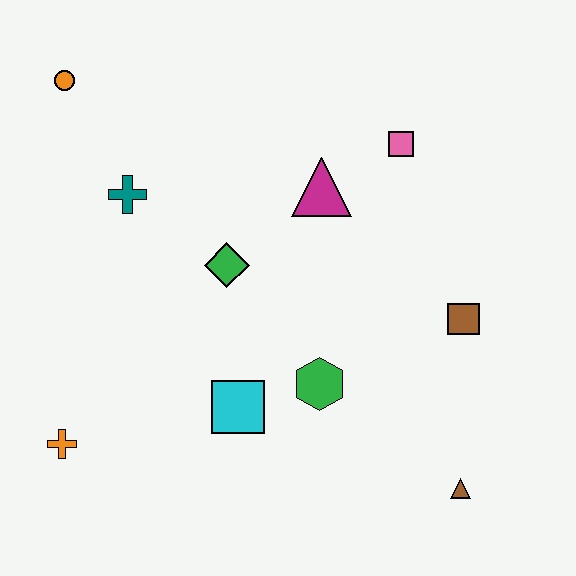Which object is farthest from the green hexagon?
The orange circle is farthest from the green hexagon.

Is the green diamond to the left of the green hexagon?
Yes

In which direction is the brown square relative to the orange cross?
The brown square is to the right of the orange cross.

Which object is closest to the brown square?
The green hexagon is closest to the brown square.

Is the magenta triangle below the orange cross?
No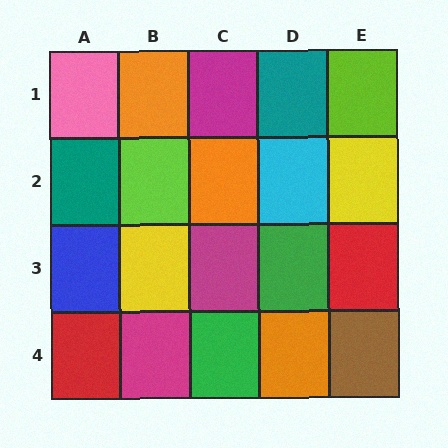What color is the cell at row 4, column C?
Green.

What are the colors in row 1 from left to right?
Pink, orange, magenta, teal, lime.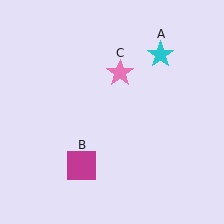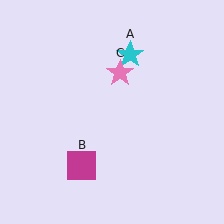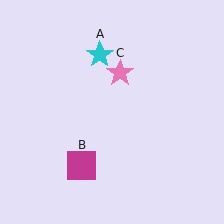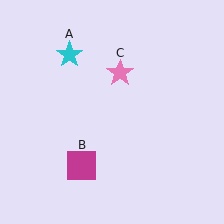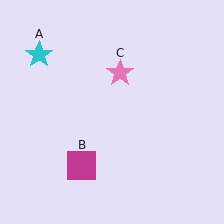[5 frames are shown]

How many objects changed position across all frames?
1 object changed position: cyan star (object A).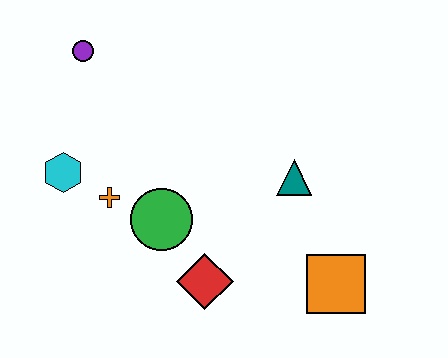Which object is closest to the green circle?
The orange cross is closest to the green circle.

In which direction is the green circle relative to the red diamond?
The green circle is above the red diamond.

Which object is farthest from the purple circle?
The orange square is farthest from the purple circle.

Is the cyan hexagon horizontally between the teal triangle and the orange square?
No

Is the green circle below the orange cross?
Yes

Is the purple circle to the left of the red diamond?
Yes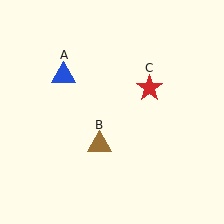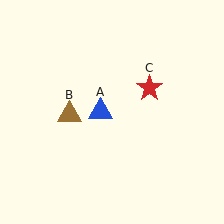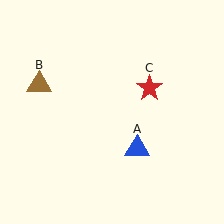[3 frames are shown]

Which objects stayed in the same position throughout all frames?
Red star (object C) remained stationary.